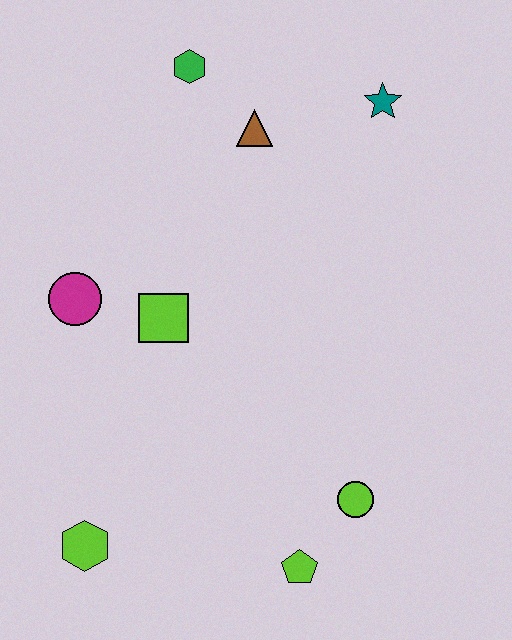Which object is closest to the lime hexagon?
The lime pentagon is closest to the lime hexagon.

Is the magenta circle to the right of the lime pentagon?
No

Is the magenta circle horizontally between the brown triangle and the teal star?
No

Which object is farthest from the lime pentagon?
The green hexagon is farthest from the lime pentagon.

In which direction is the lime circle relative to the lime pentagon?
The lime circle is above the lime pentagon.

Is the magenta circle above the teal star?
No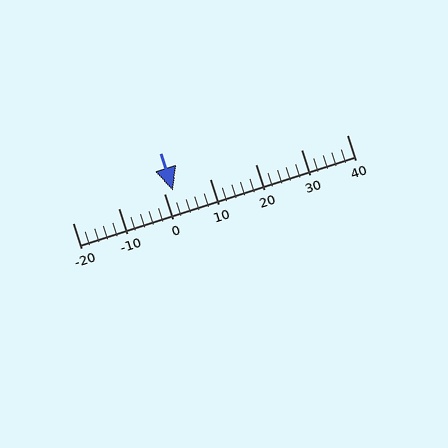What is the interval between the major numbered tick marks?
The major tick marks are spaced 10 units apart.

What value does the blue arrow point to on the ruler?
The blue arrow points to approximately 2.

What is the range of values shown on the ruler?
The ruler shows values from -20 to 40.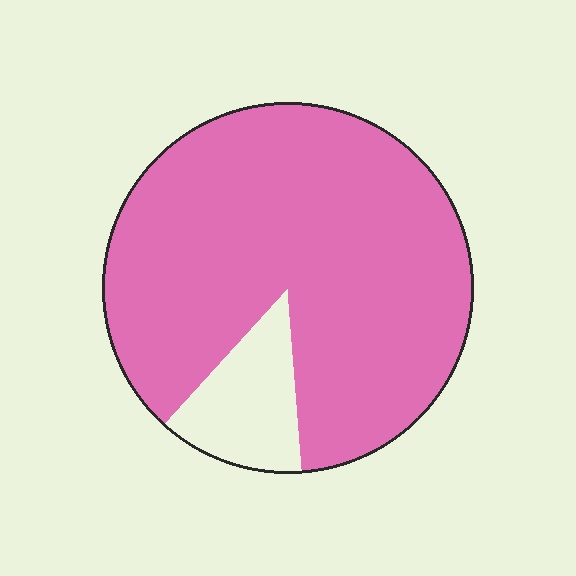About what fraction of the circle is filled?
About seven eighths (7/8).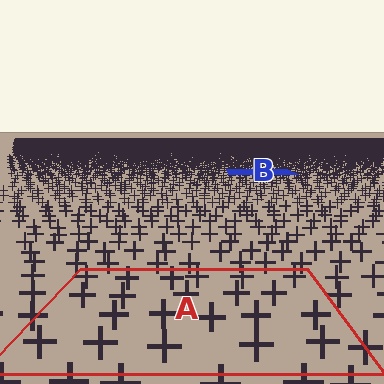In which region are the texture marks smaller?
The texture marks are smaller in region B, because it is farther away.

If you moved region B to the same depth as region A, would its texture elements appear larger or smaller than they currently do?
They would appear larger. At a closer depth, the same texture elements are projected at a bigger on-screen size.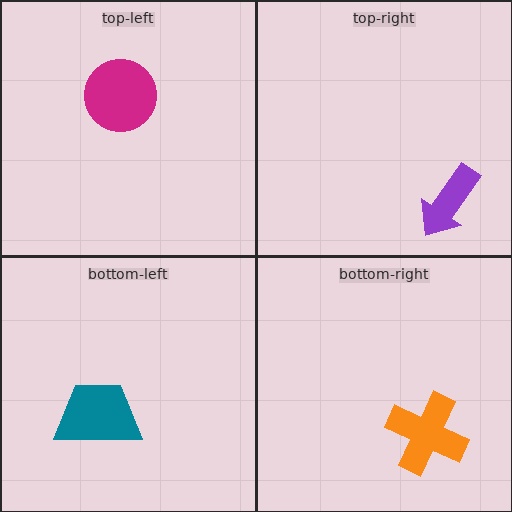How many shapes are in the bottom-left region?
1.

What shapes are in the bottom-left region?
The teal trapezoid.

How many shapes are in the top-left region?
1.